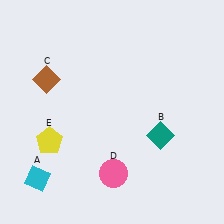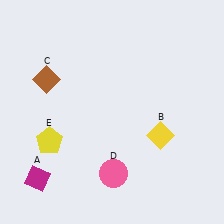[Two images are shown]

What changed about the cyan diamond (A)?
In Image 1, A is cyan. In Image 2, it changed to magenta.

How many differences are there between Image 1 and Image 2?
There are 2 differences between the two images.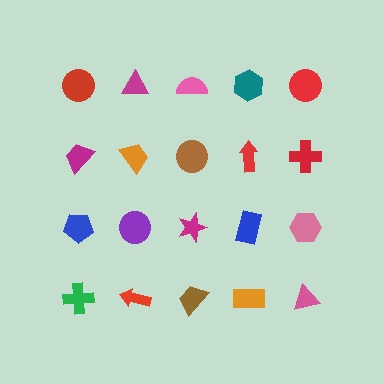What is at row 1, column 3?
A pink semicircle.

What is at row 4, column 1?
A green cross.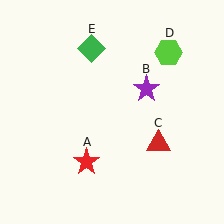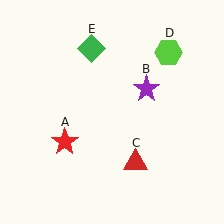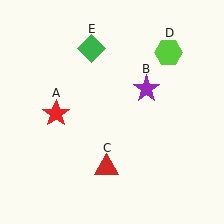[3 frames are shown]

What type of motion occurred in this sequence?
The red star (object A), red triangle (object C) rotated clockwise around the center of the scene.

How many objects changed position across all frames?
2 objects changed position: red star (object A), red triangle (object C).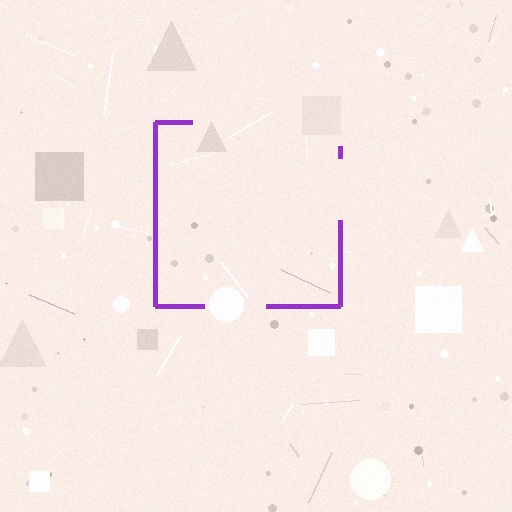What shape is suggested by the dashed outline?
The dashed outline suggests a square.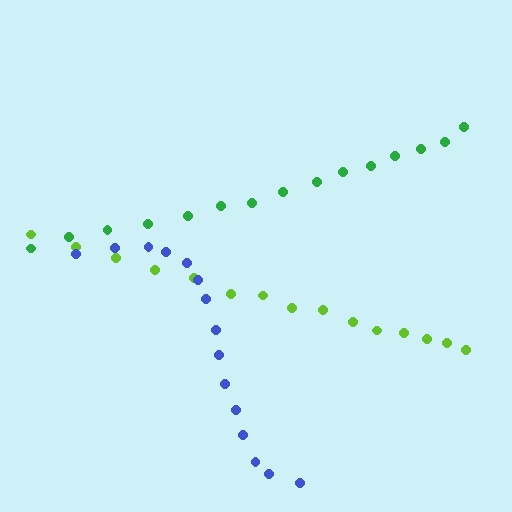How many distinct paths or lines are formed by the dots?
There are 3 distinct paths.